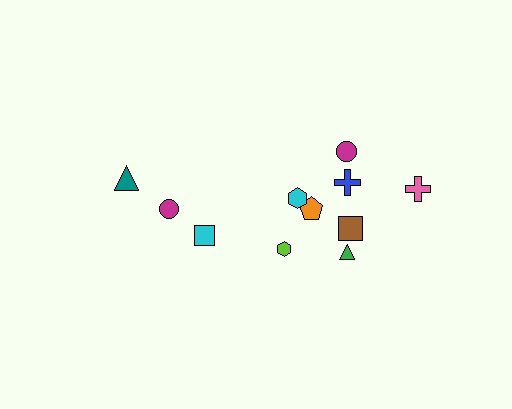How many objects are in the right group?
There are 8 objects.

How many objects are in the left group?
There are 3 objects.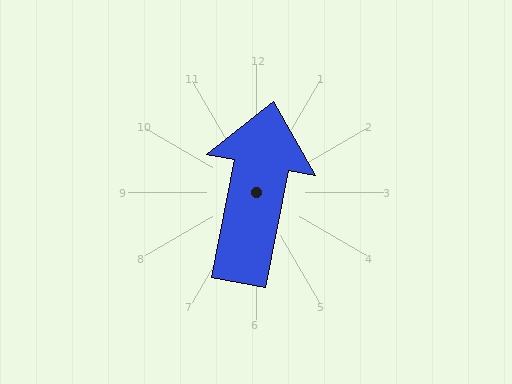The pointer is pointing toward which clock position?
Roughly 12 o'clock.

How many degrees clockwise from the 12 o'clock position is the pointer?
Approximately 11 degrees.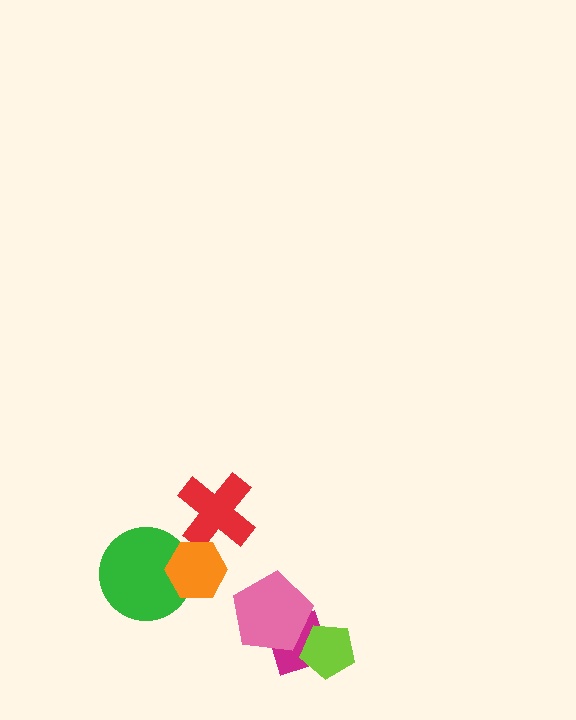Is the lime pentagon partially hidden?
No, no other shape covers it.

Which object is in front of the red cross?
The orange hexagon is in front of the red cross.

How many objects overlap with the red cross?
1 object overlaps with the red cross.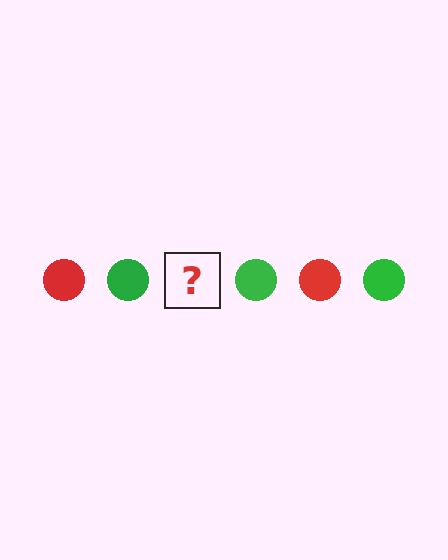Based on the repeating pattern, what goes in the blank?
The blank should be a red circle.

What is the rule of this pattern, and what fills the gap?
The rule is that the pattern cycles through red, green circles. The gap should be filled with a red circle.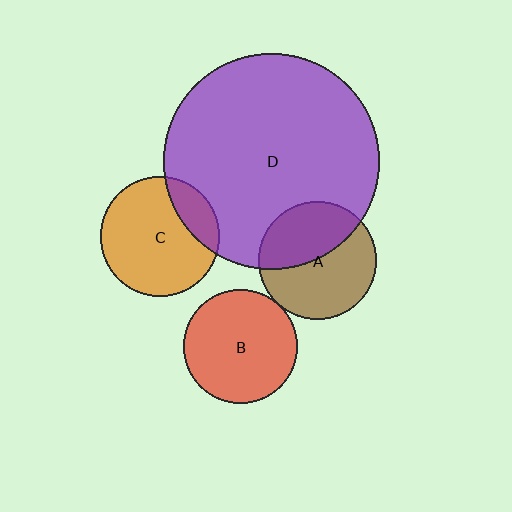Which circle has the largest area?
Circle D (purple).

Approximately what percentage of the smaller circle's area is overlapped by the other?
Approximately 20%.